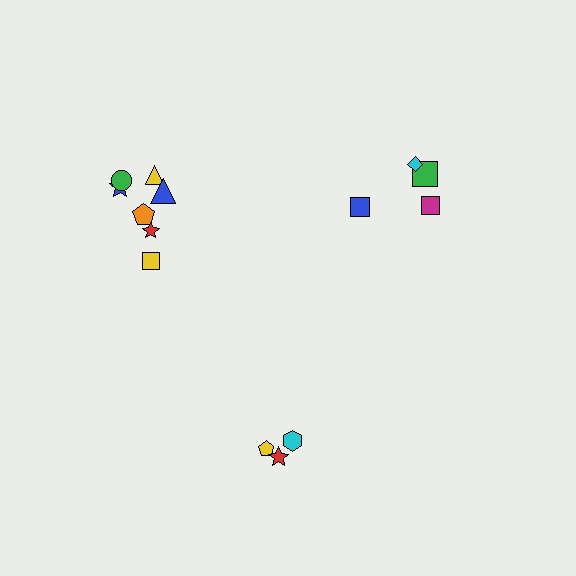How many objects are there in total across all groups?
There are 14 objects.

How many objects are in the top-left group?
There are 7 objects.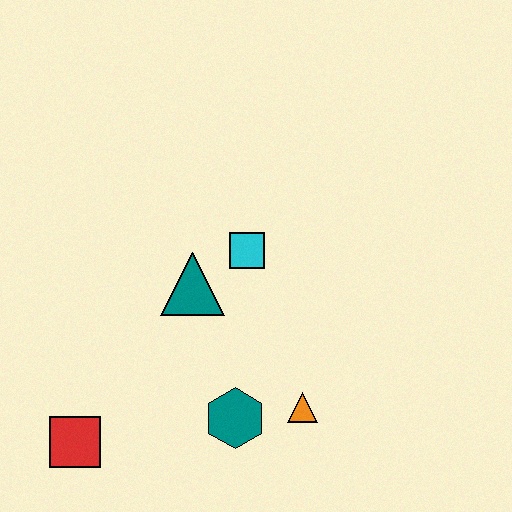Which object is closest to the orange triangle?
The teal hexagon is closest to the orange triangle.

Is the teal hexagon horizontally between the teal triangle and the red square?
No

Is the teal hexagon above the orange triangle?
No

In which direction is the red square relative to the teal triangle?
The red square is below the teal triangle.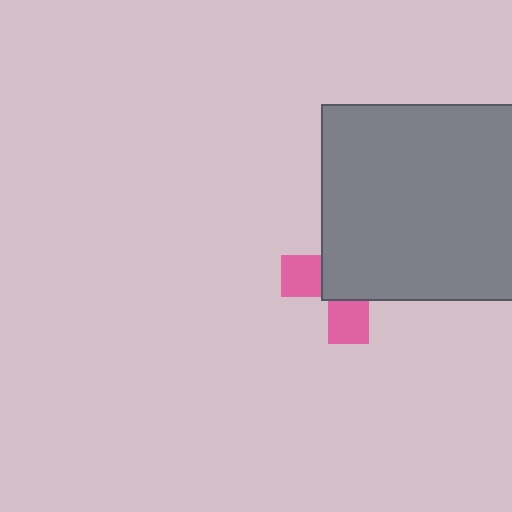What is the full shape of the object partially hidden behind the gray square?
The partially hidden object is a pink cross.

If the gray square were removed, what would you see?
You would see the complete pink cross.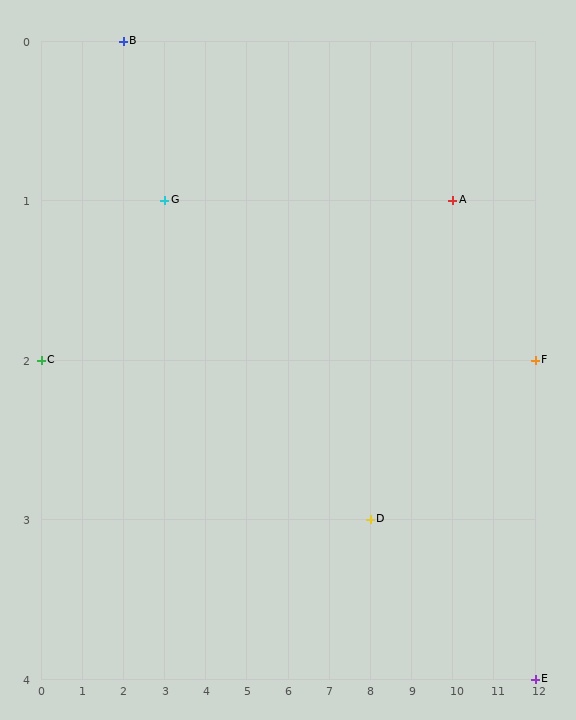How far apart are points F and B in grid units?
Points F and B are 10 columns and 2 rows apart (about 10.2 grid units diagonally).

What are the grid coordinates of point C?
Point C is at grid coordinates (0, 2).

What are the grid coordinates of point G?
Point G is at grid coordinates (3, 1).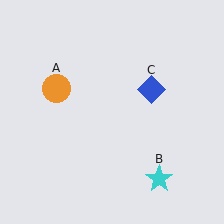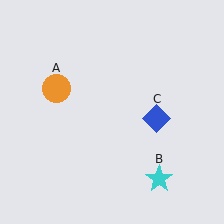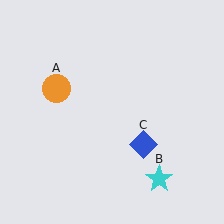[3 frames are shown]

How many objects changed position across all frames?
1 object changed position: blue diamond (object C).